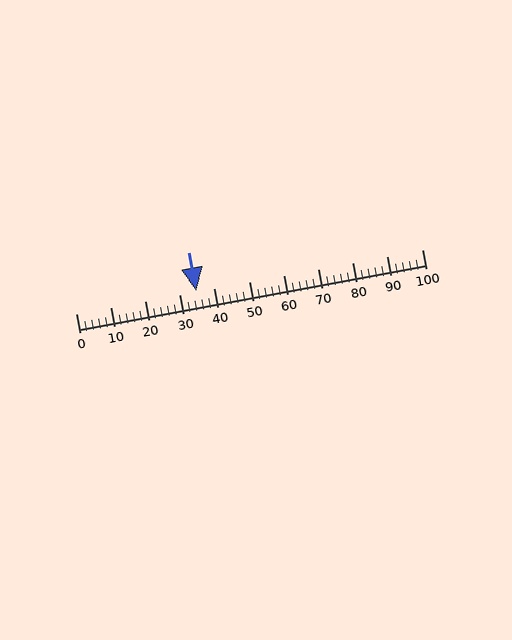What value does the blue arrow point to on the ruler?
The blue arrow points to approximately 35.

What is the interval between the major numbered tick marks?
The major tick marks are spaced 10 units apart.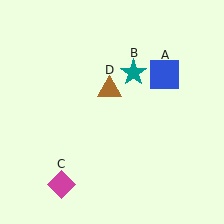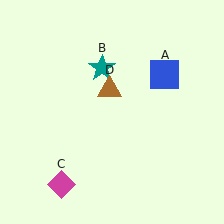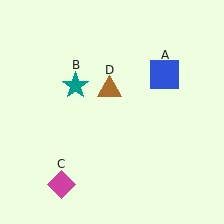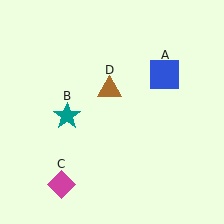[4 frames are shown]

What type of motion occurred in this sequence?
The teal star (object B) rotated counterclockwise around the center of the scene.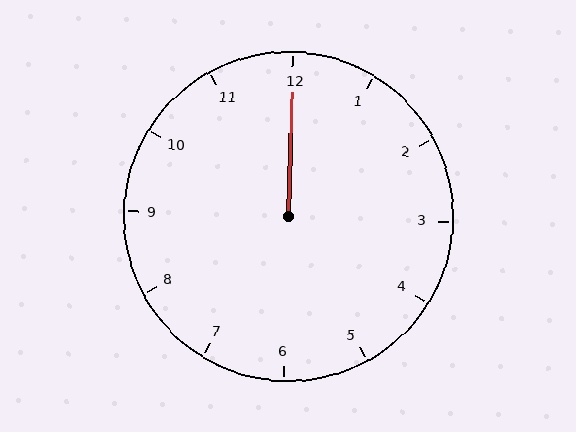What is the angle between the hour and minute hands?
Approximately 0 degrees.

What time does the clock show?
12:00.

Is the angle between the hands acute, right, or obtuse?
It is acute.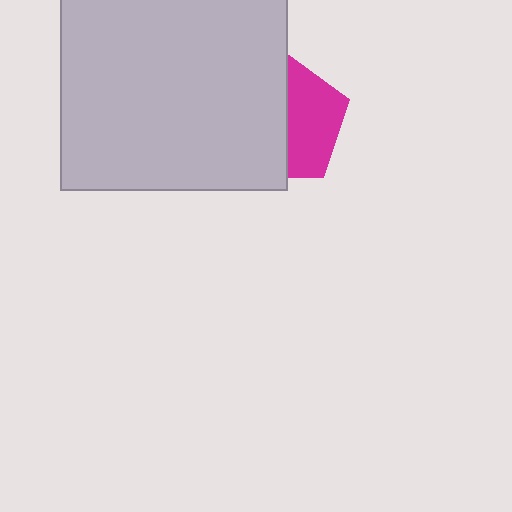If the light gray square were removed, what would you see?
You would see the complete magenta pentagon.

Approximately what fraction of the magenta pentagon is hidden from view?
Roughly 55% of the magenta pentagon is hidden behind the light gray square.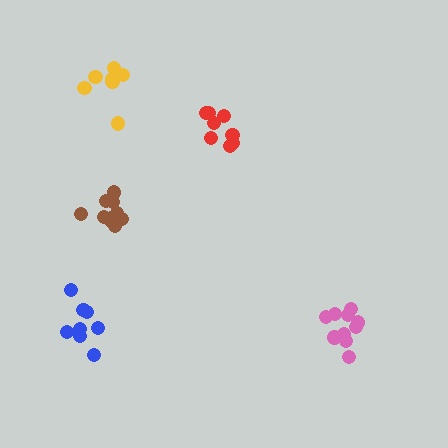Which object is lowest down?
The pink cluster is bottommost.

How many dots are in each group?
Group 1: 8 dots, Group 2: 11 dots, Group 3: 8 dots, Group 4: 7 dots, Group 5: 10 dots (44 total).